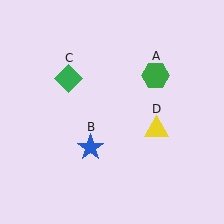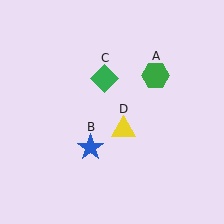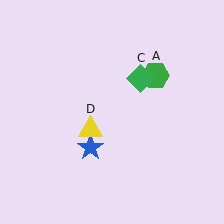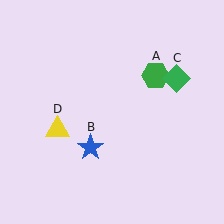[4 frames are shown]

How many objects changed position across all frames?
2 objects changed position: green diamond (object C), yellow triangle (object D).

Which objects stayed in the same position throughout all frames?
Green hexagon (object A) and blue star (object B) remained stationary.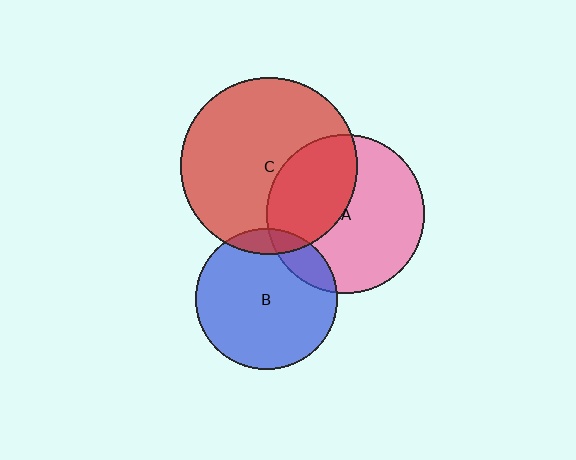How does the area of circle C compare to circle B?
Approximately 1.5 times.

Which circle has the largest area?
Circle C (red).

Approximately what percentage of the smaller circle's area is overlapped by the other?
Approximately 40%.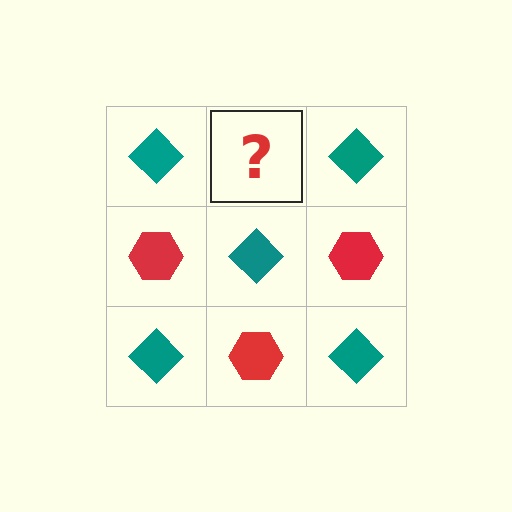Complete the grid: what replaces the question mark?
The question mark should be replaced with a red hexagon.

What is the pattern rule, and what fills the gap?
The rule is that it alternates teal diamond and red hexagon in a checkerboard pattern. The gap should be filled with a red hexagon.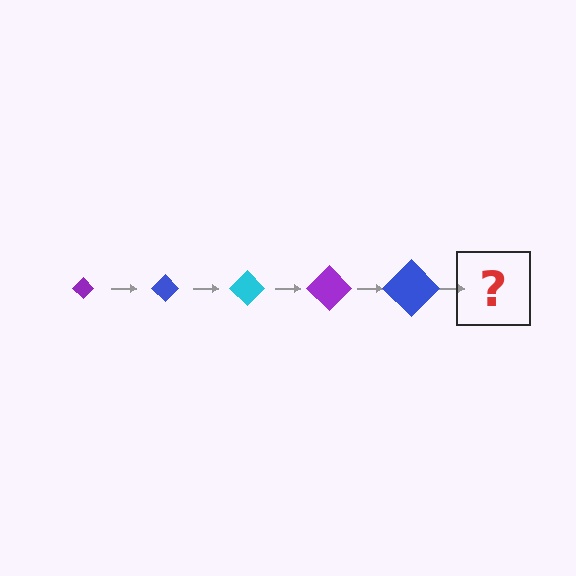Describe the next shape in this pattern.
It should be a cyan diamond, larger than the previous one.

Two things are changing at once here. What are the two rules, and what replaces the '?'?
The two rules are that the diamond grows larger each step and the color cycles through purple, blue, and cyan. The '?' should be a cyan diamond, larger than the previous one.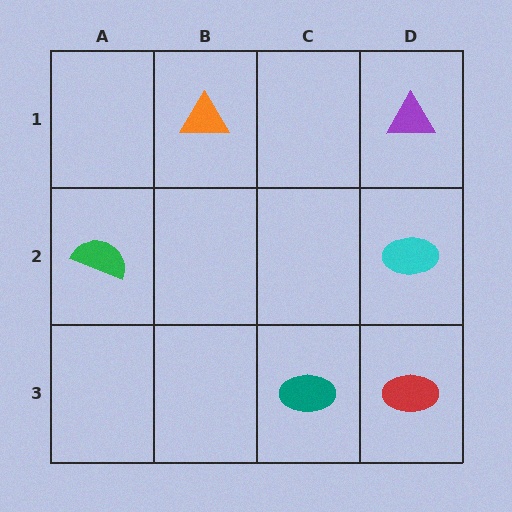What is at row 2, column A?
A green semicircle.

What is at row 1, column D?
A purple triangle.